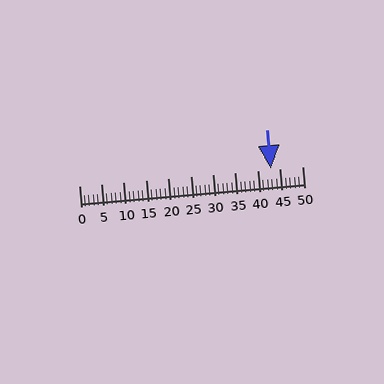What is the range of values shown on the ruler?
The ruler shows values from 0 to 50.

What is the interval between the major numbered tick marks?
The major tick marks are spaced 5 units apart.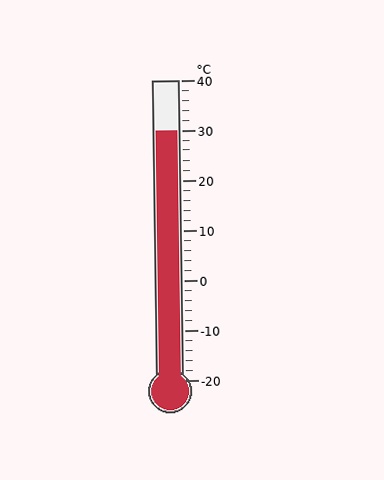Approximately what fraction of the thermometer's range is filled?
The thermometer is filled to approximately 85% of its range.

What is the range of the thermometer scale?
The thermometer scale ranges from -20°C to 40°C.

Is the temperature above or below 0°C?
The temperature is above 0°C.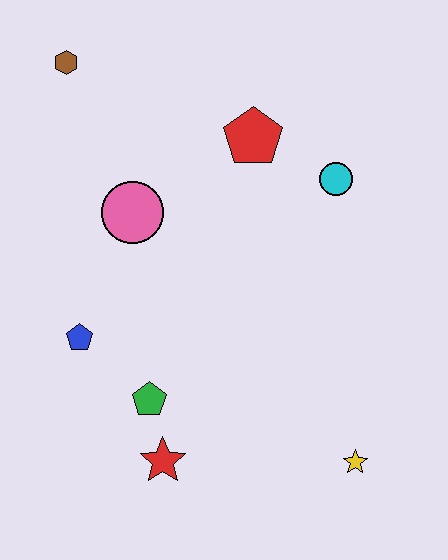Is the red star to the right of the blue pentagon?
Yes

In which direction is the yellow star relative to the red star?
The yellow star is to the right of the red star.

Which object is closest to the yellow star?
The red star is closest to the yellow star.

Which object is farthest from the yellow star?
The brown hexagon is farthest from the yellow star.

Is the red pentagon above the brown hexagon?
No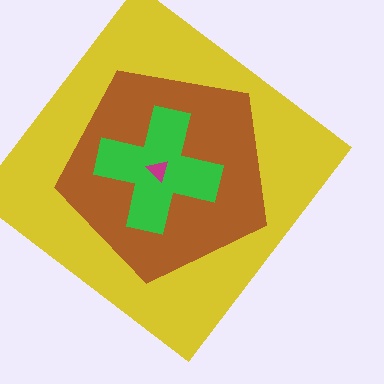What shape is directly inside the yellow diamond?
The brown pentagon.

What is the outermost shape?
The yellow diamond.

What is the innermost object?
The magenta triangle.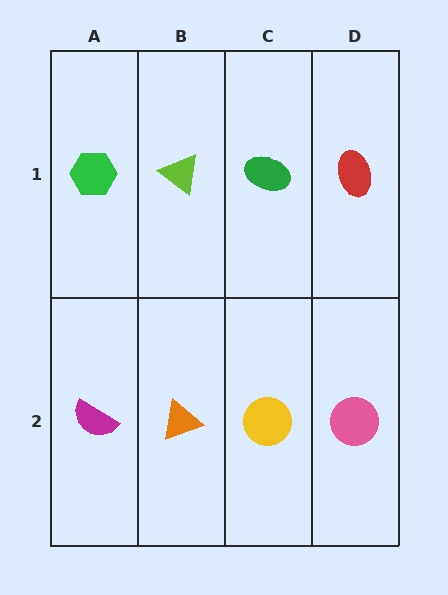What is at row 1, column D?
A red ellipse.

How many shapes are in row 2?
4 shapes.